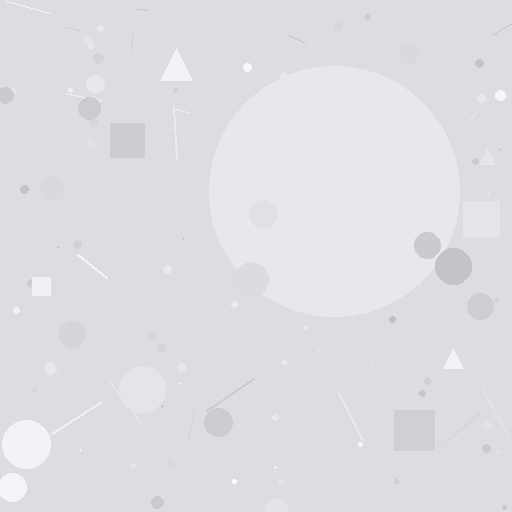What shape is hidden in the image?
A circle is hidden in the image.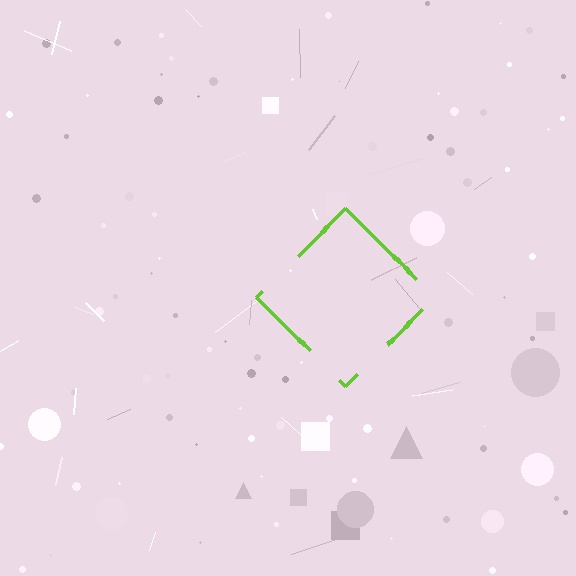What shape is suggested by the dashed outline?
The dashed outline suggests a diamond.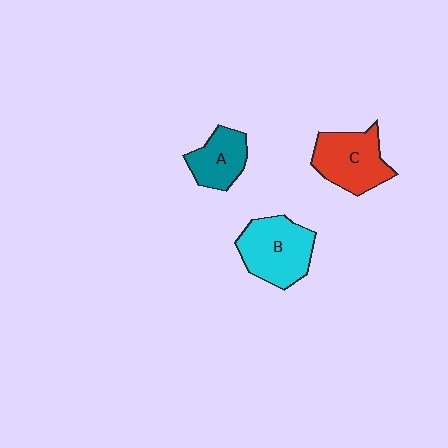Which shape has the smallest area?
Shape A (teal).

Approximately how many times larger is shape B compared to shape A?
Approximately 1.5 times.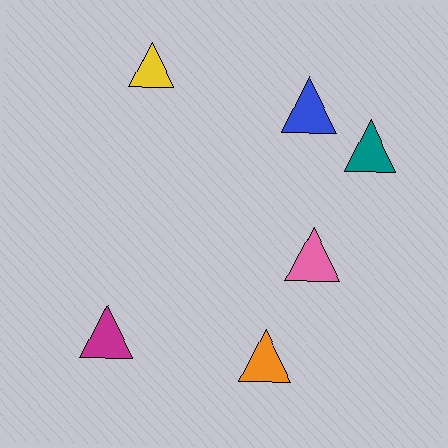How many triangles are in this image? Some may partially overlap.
There are 6 triangles.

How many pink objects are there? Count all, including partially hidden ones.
There is 1 pink object.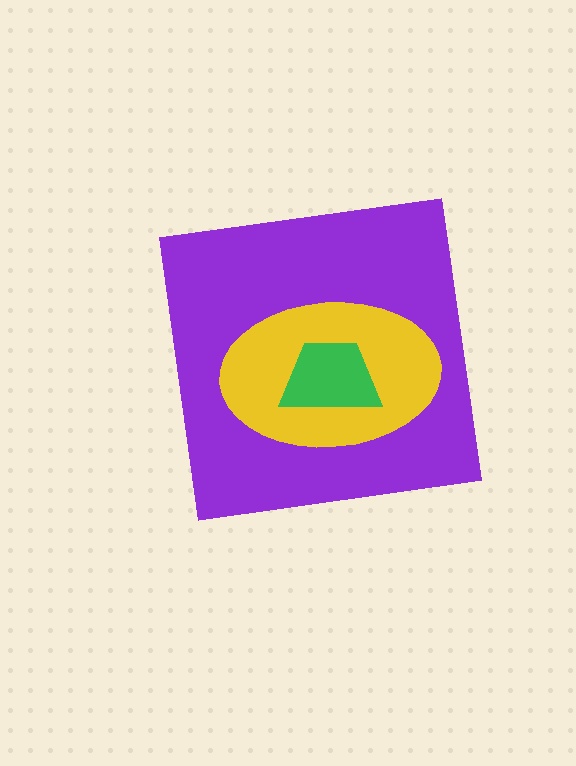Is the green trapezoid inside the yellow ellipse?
Yes.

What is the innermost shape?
The green trapezoid.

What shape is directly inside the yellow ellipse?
The green trapezoid.